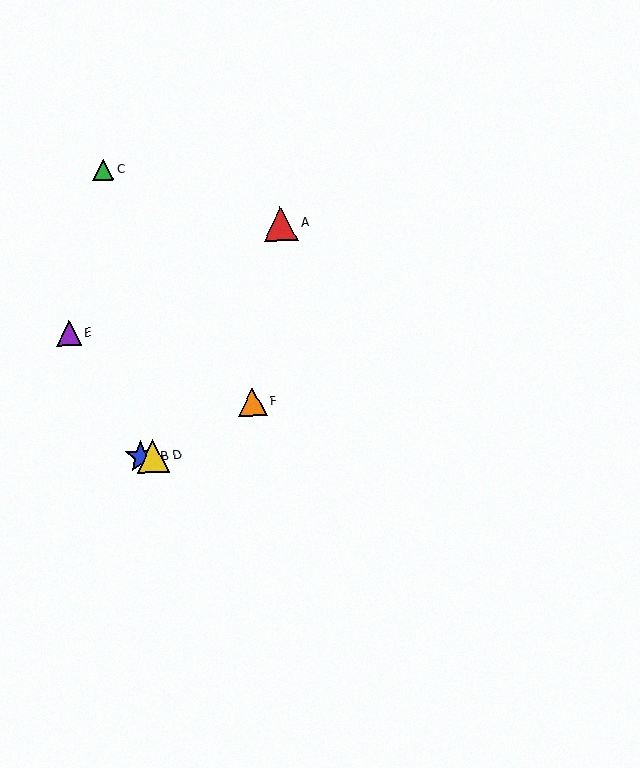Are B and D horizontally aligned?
Yes, both are at y≈457.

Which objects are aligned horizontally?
Objects B, D are aligned horizontally.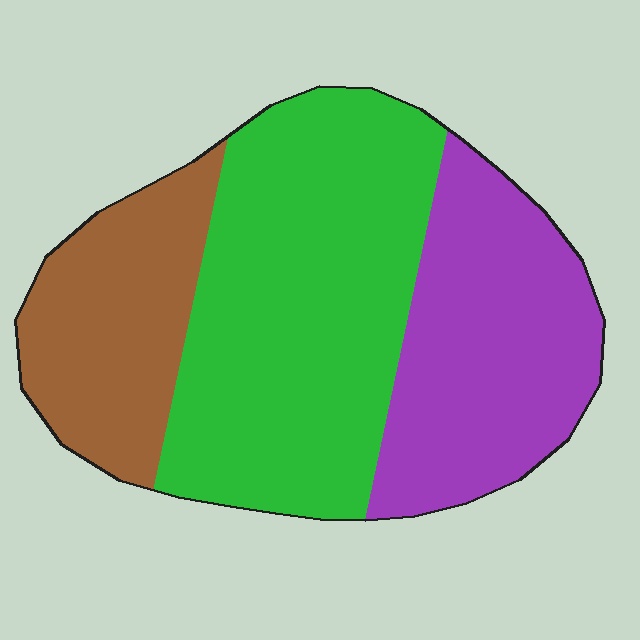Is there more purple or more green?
Green.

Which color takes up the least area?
Brown, at roughly 20%.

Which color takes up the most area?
Green, at roughly 45%.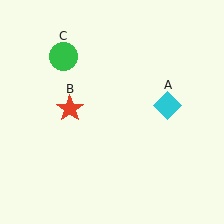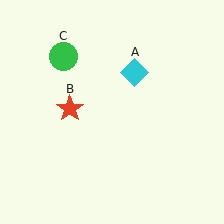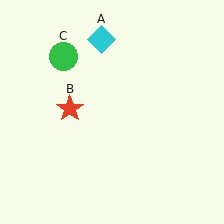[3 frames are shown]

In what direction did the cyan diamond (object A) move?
The cyan diamond (object A) moved up and to the left.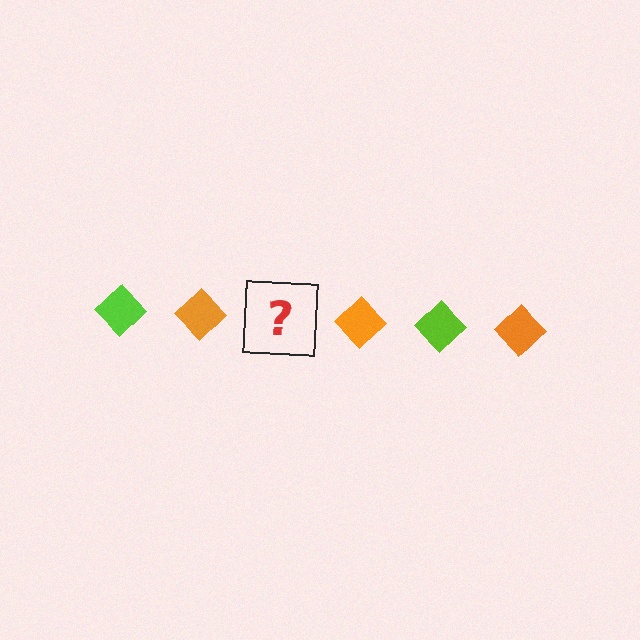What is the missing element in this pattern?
The missing element is a lime diamond.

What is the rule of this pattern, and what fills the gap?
The rule is that the pattern cycles through lime, orange diamonds. The gap should be filled with a lime diamond.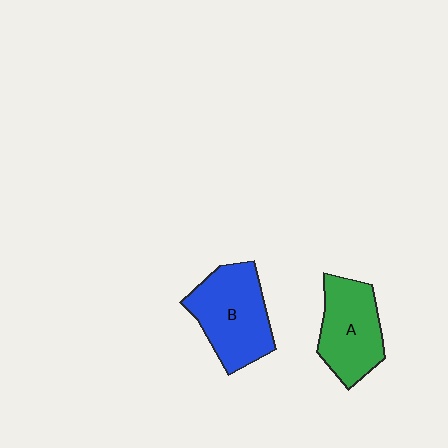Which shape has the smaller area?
Shape A (green).